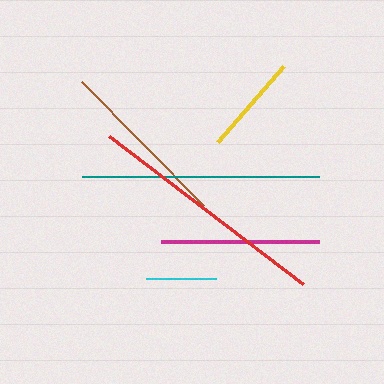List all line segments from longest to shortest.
From longest to shortest: red, teal, brown, magenta, yellow, cyan.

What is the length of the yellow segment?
The yellow segment is approximately 101 pixels long.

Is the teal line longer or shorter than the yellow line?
The teal line is longer than the yellow line.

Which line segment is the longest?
The red line is the longest at approximately 244 pixels.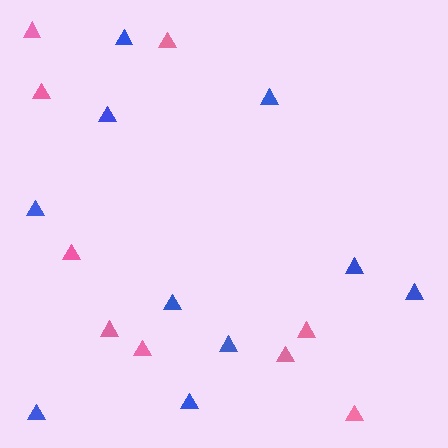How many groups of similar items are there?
There are 2 groups: one group of pink triangles (9) and one group of blue triangles (10).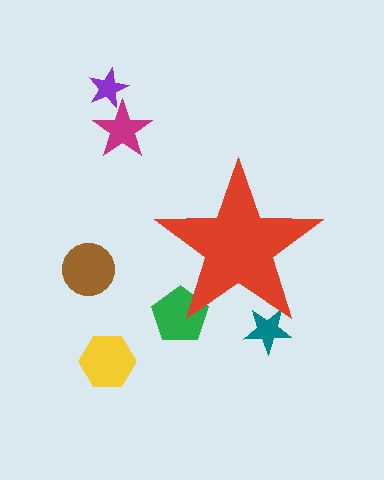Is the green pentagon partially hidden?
Yes, the green pentagon is partially hidden behind the red star.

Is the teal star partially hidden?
Yes, the teal star is partially hidden behind the red star.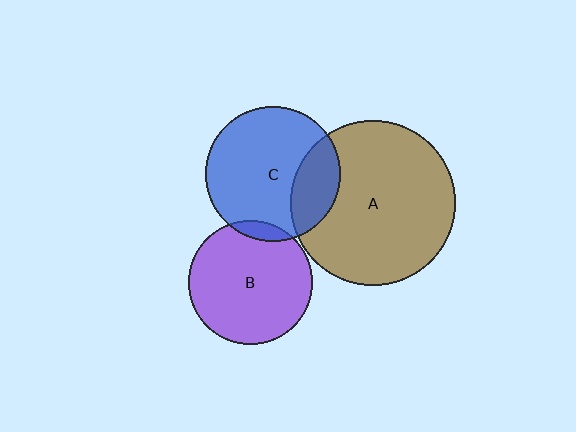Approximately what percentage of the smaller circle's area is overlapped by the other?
Approximately 5%.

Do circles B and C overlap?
Yes.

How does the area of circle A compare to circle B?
Approximately 1.8 times.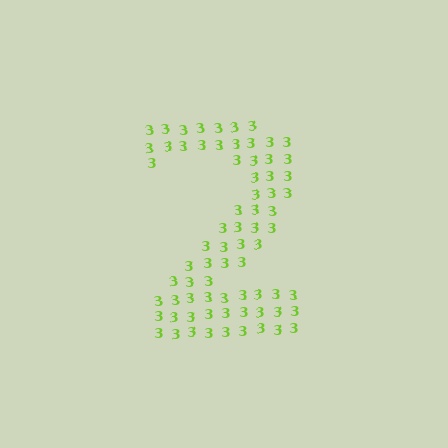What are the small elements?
The small elements are digit 3's.